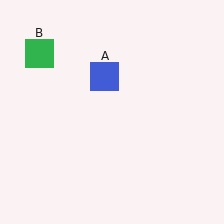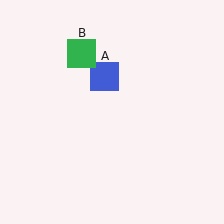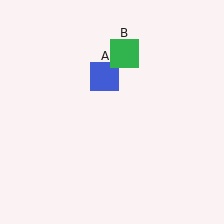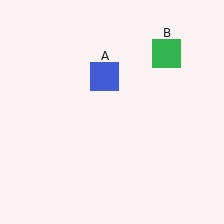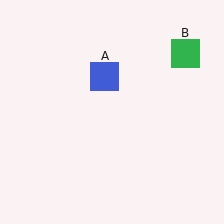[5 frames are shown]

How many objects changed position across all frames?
1 object changed position: green square (object B).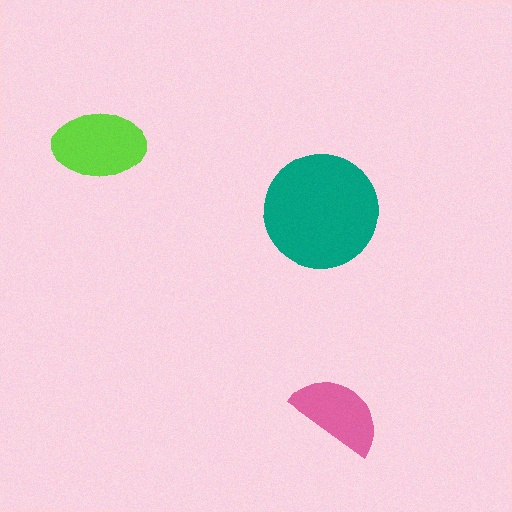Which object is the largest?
The teal circle.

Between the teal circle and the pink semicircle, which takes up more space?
The teal circle.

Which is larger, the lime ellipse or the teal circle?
The teal circle.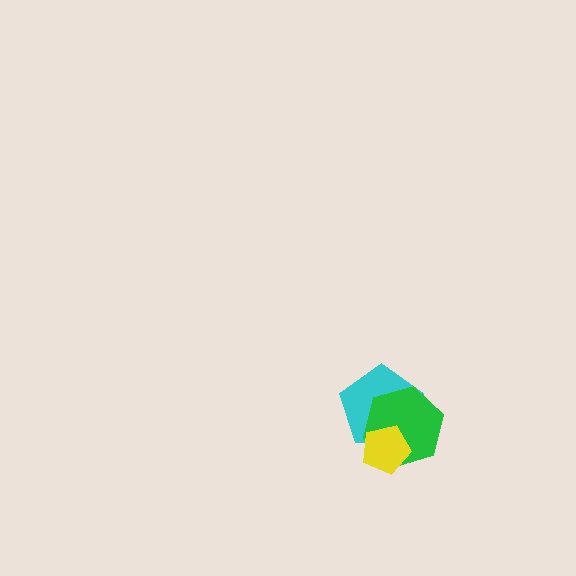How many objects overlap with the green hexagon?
2 objects overlap with the green hexagon.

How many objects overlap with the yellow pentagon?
2 objects overlap with the yellow pentagon.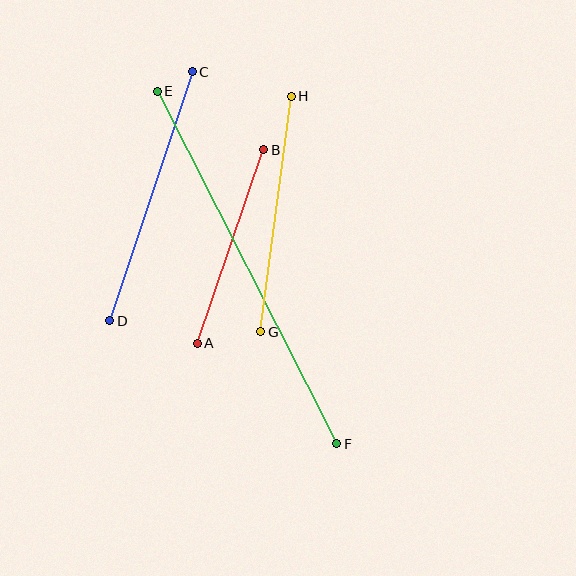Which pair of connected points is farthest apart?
Points E and F are farthest apart.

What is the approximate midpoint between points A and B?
The midpoint is at approximately (231, 246) pixels.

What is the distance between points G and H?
The distance is approximately 237 pixels.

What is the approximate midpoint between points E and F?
The midpoint is at approximately (247, 268) pixels.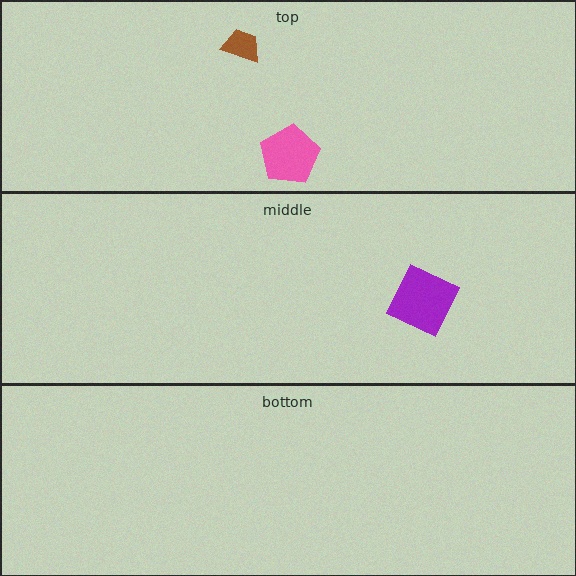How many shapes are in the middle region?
1.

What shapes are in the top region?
The brown trapezoid, the pink pentagon.